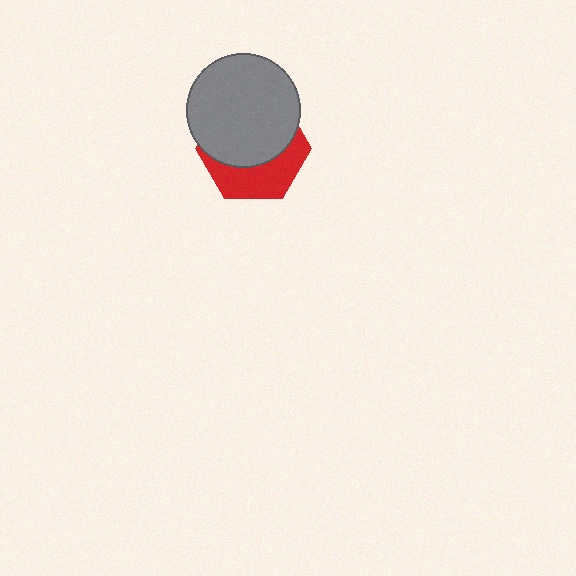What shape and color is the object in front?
The object in front is a gray circle.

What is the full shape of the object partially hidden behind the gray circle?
The partially hidden object is a red hexagon.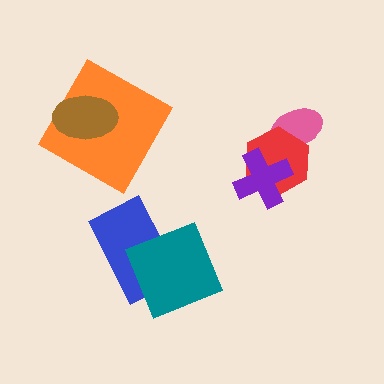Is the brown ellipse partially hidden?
No, no other shape covers it.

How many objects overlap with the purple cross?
1 object overlaps with the purple cross.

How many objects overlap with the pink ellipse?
1 object overlaps with the pink ellipse.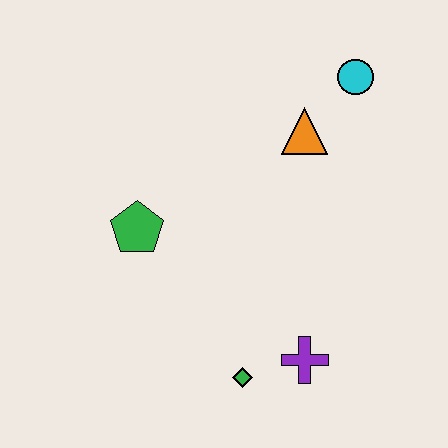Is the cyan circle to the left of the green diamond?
No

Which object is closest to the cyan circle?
The orange triangle is closest to the cyan circle.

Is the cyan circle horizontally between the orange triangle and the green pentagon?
No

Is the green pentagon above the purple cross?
Yes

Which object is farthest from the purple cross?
The cyan circle is farthest from the purple cross.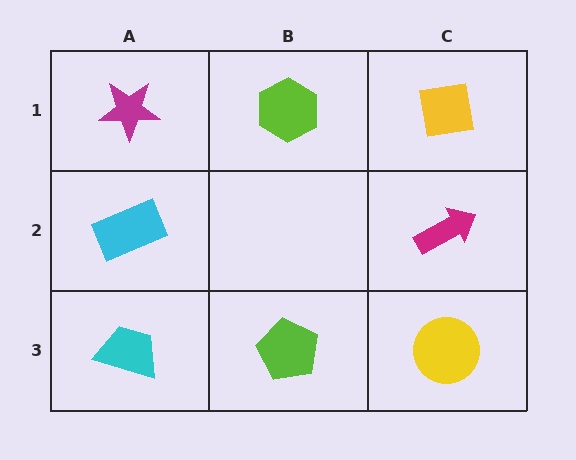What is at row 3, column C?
A yellow circle.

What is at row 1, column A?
A magenta star.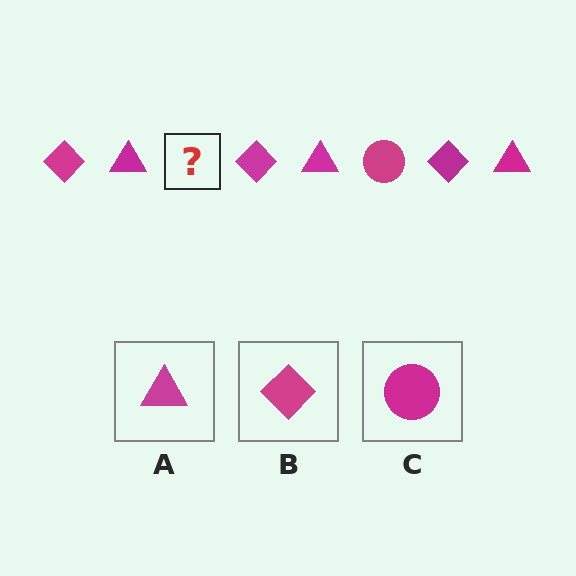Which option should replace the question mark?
Option C.